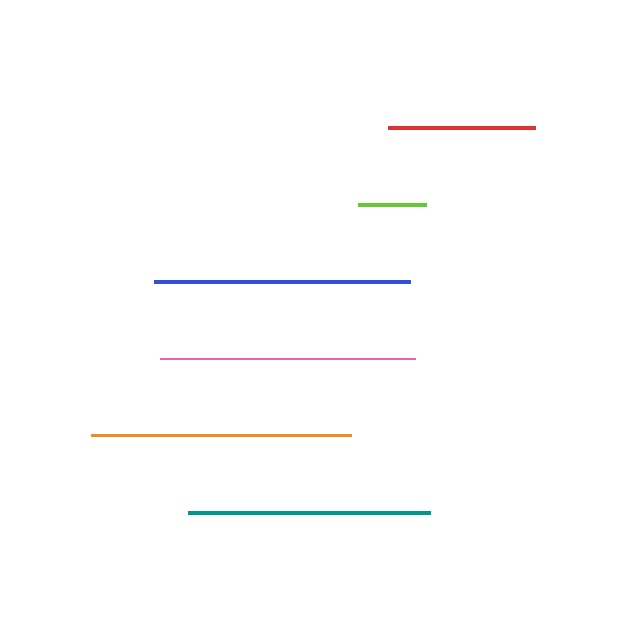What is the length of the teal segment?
The teal segment is approximately 242 pixels long.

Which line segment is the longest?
The orange line is the longest at approximately 259 pixels.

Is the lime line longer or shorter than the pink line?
The pink line is longer than the lime line.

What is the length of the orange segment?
The orange segment is approximately 259 pixels long.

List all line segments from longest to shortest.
From longest to shortest: orange, blue, pink, teal, red, lime.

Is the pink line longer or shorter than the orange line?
The orange line is longer than the pink line.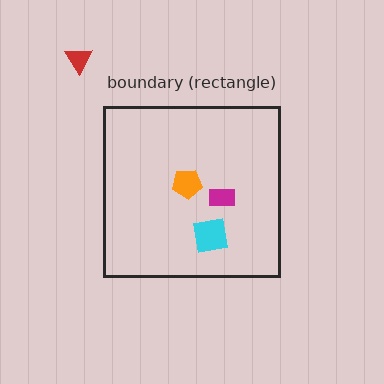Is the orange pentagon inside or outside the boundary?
Inside.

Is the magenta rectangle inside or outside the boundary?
Inside.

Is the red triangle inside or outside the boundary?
Outside.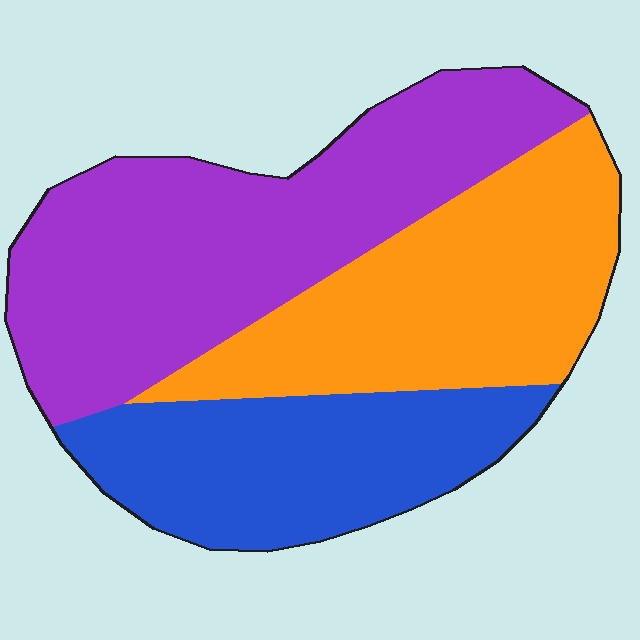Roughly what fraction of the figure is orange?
Orange takes up about one third (1/3) of the figure.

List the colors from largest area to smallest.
From largest to smallest: purple, orange, blue.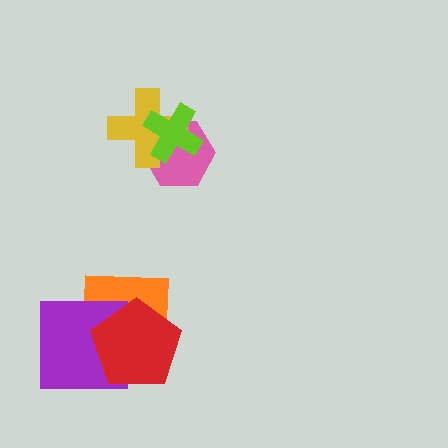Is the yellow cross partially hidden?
Yes, it is partially covered by another shape.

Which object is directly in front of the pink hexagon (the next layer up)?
The yellow cross is directly in front of the pink hexagon.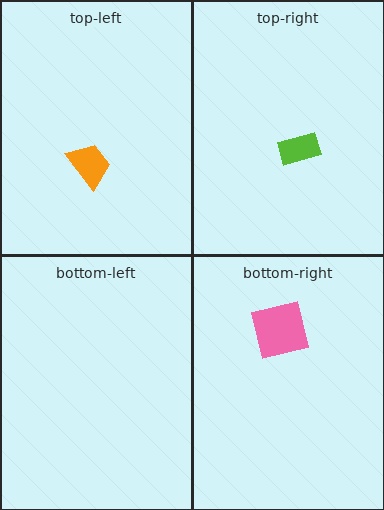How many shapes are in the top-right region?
1.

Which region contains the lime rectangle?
The top-right region.